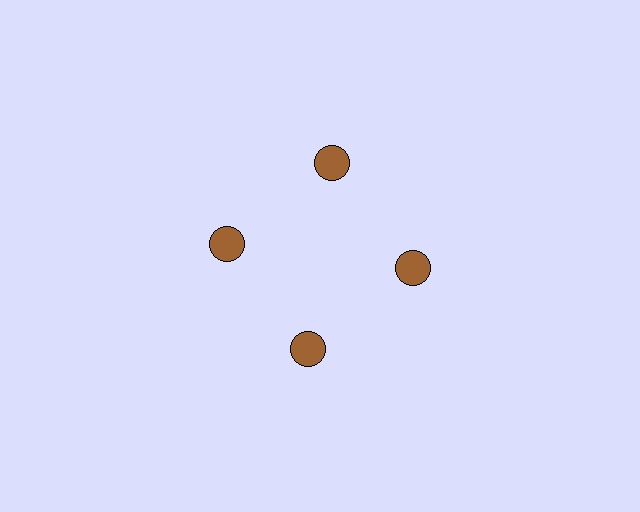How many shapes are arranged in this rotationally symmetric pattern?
There are 4 shapes, arranged in 4 groups of 1.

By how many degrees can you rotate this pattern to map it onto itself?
The pattern maps onto itself every 90 degrees of rotation.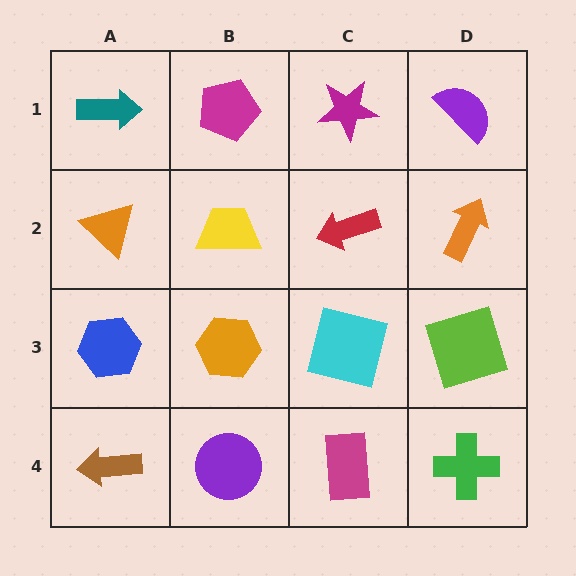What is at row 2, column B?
A yellow trapezoid.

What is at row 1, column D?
A purple semicircle.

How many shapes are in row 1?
4 shapes.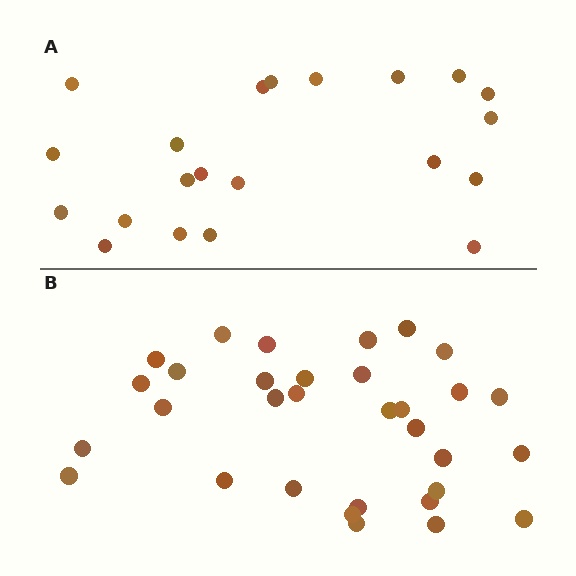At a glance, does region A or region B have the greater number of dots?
Region B (the bottom region) has more dots.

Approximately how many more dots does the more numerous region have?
Region B has roughly 12 or so more dots than region A.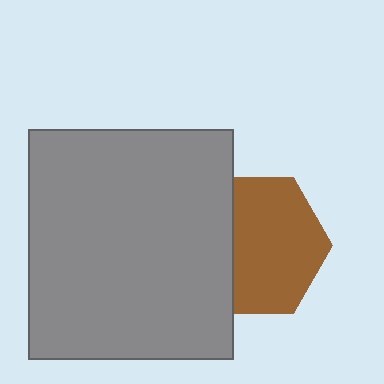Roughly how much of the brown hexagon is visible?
Most of it is visible (roughly 68%).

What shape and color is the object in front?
The object in front is a gray rectangle.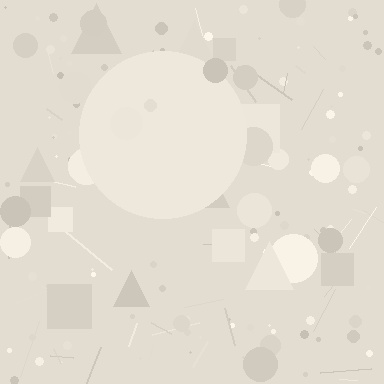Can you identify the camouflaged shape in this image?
The camouflaged shape is a circle.